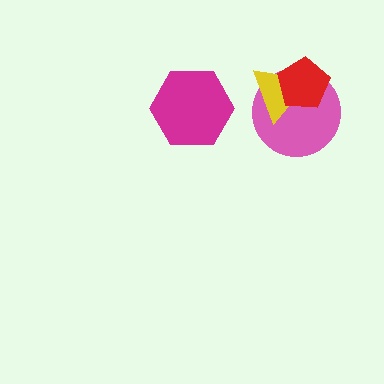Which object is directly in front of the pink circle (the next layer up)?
The yellow triangle is directly in front of the pink circle.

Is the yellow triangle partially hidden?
Yes, it is partially covered by another shape.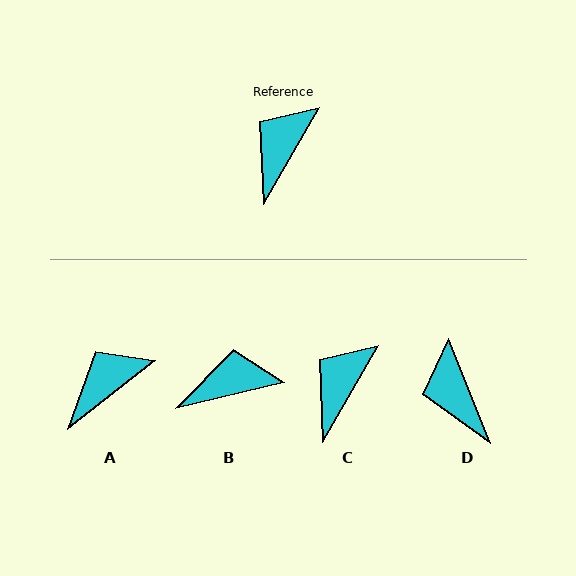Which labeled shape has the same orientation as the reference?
C.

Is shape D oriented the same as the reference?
No, it is off by about 52 degrees.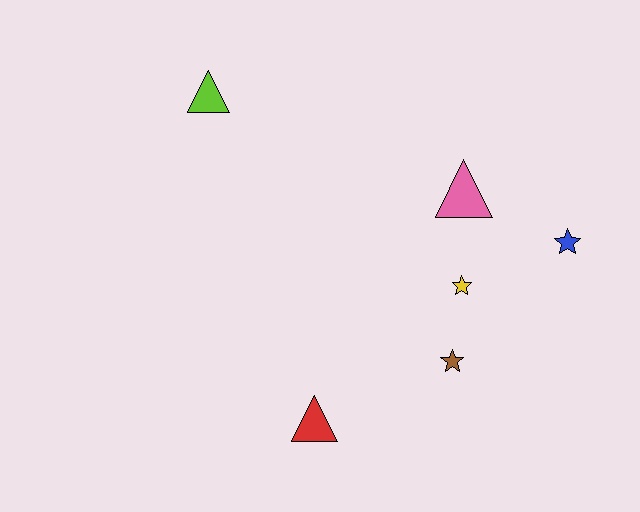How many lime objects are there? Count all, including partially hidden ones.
There is 1 lime object.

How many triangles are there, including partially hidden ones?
There are 3 triangles.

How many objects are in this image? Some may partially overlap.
There are 6 objects.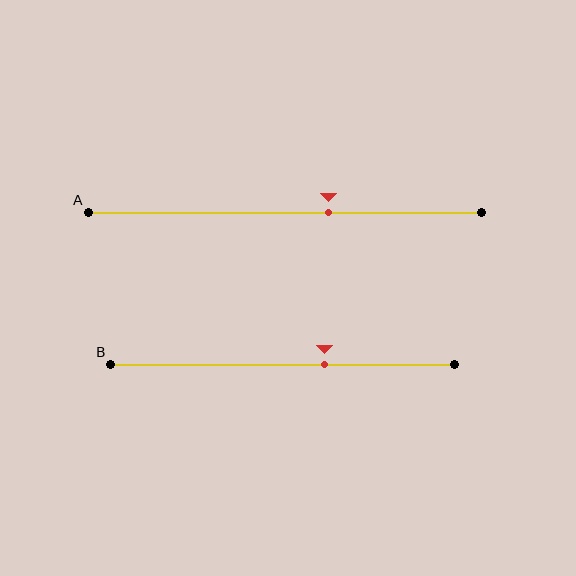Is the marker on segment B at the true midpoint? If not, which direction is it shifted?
No, the marker on segment B is shifted to the right by about 12% of the segment length.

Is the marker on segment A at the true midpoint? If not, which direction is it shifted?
No, the marker on segment A is shifted to the right by about 11% of the segment length.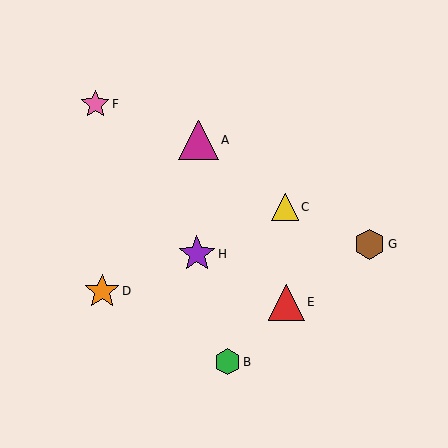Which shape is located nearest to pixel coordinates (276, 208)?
The yellow triangle (labeled C) at (285, 207) is nearest to that location.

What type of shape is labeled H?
Shape H is a purple star.